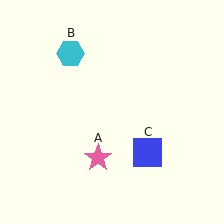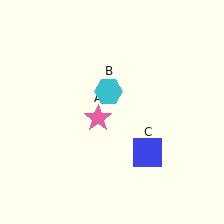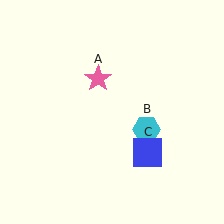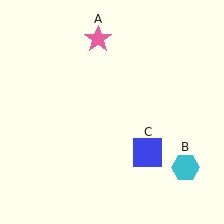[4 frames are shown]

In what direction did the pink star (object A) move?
The pink star (object A) moved up.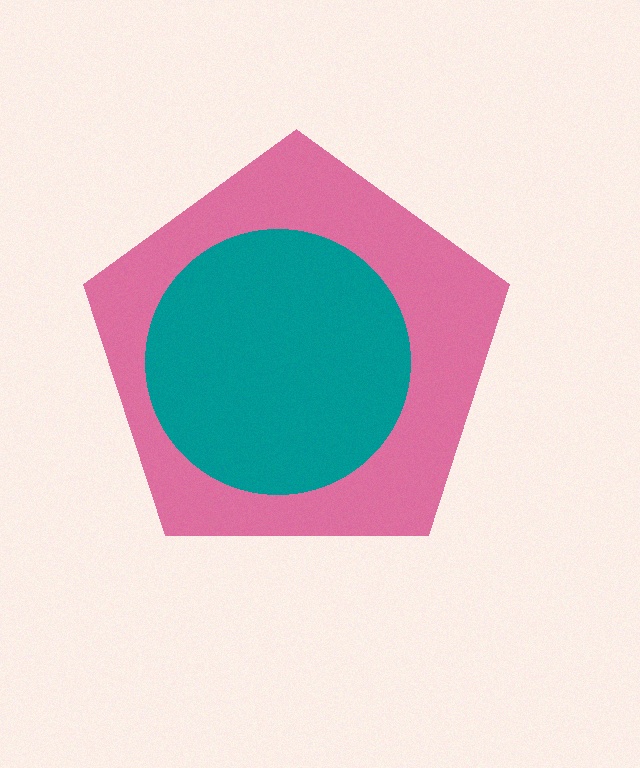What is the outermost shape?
The pink pentagon.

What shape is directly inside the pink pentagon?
The teal circle.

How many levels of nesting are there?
2.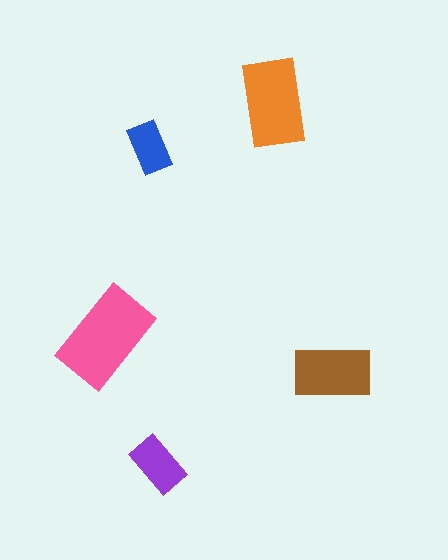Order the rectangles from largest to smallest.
the pink one, the orange one, the brown one, the purple one, the blue one.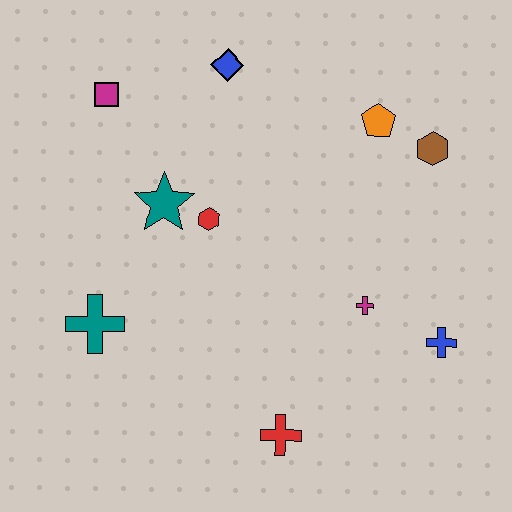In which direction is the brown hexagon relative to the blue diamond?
The brown hexagon is to the right of the blue diamond.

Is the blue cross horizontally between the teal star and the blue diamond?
No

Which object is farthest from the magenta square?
The blue cross is farthest from the magenta square.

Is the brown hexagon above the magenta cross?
Yes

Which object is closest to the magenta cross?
The blue cross is closest to the magenta cross.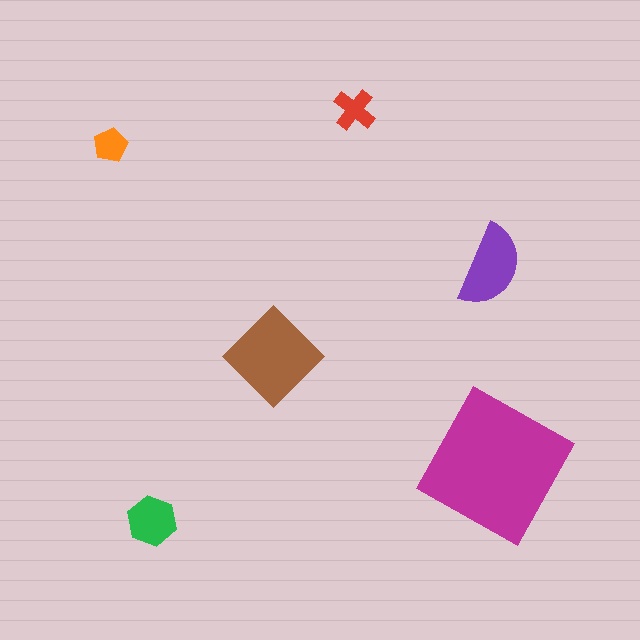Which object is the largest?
The magenta square.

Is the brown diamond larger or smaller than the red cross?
Larger.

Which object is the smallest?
The orange pentagon.